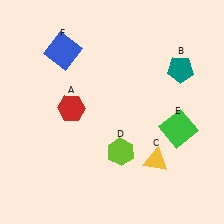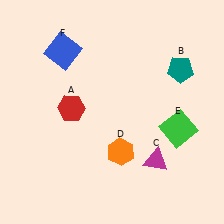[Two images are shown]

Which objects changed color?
C changed from yellow to magenta. D changed from lime to orange.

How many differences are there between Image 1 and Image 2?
There are 2 differences between the two images.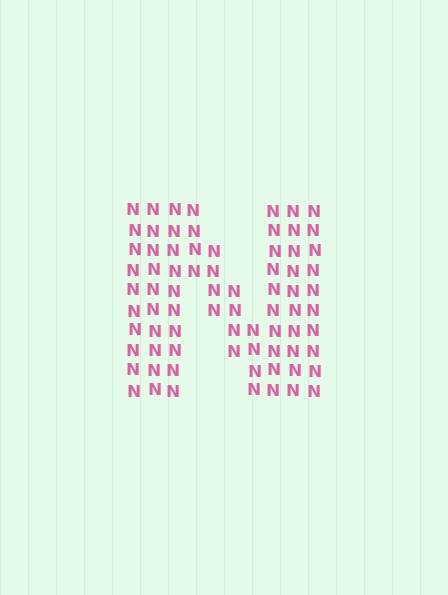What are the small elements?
The small elements are letter N's.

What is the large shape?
The large shape is the letter N.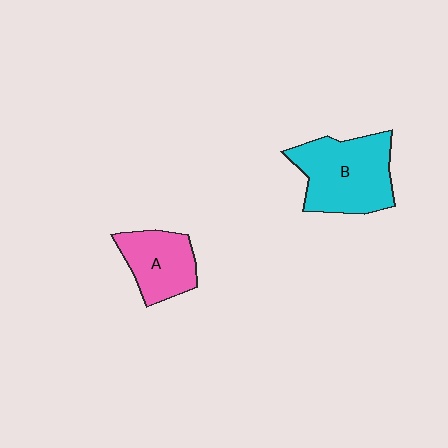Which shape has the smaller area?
Shape A (pink).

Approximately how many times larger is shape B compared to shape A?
Approximately 1.6 times.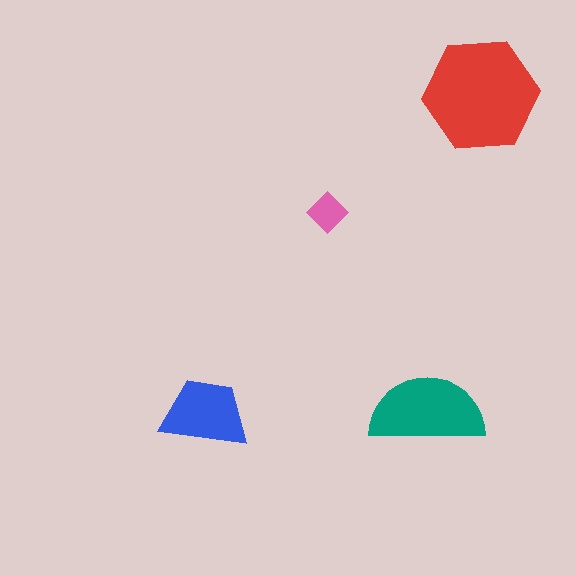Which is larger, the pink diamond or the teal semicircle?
The teal semicircle.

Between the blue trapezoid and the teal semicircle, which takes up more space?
The teal semicircle.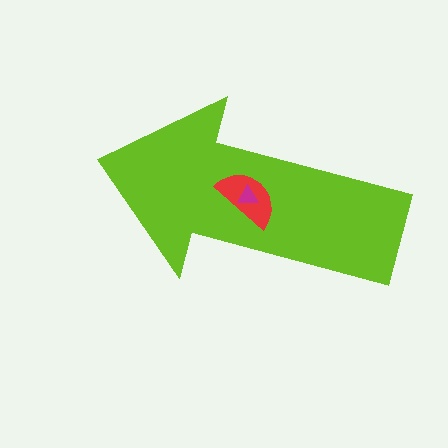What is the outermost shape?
The lime arrow.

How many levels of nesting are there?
3.